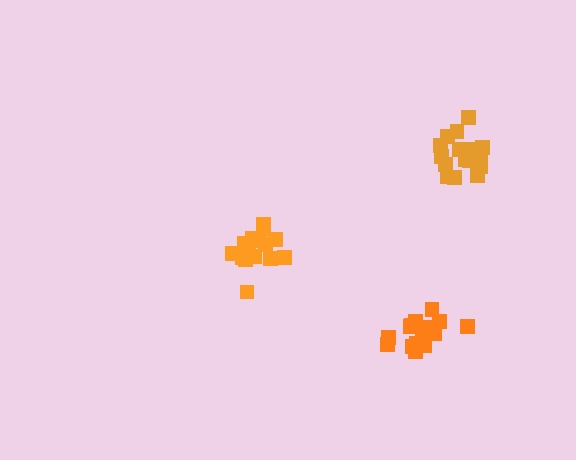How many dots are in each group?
Group 1: 18 dots, Group 2: 18 dots, Group 3: 18 dots (54 total).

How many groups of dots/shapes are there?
There are 3 groups.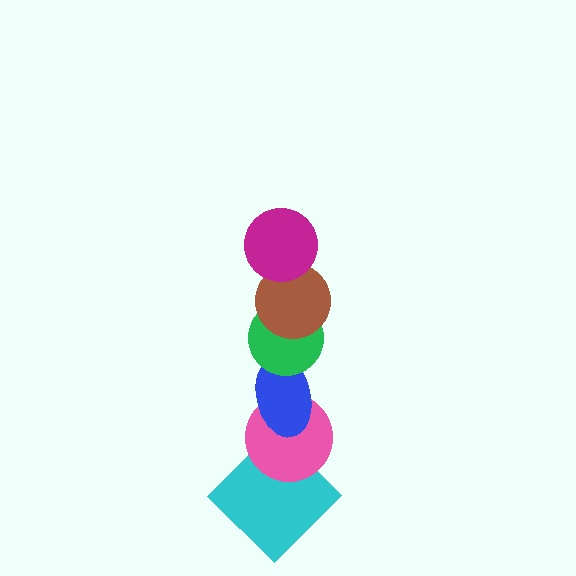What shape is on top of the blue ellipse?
The green circle is on top of the blue ellipse.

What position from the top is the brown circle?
The brown circle is 2nd from the top.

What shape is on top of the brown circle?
The magenta circle is on top of the brown circle.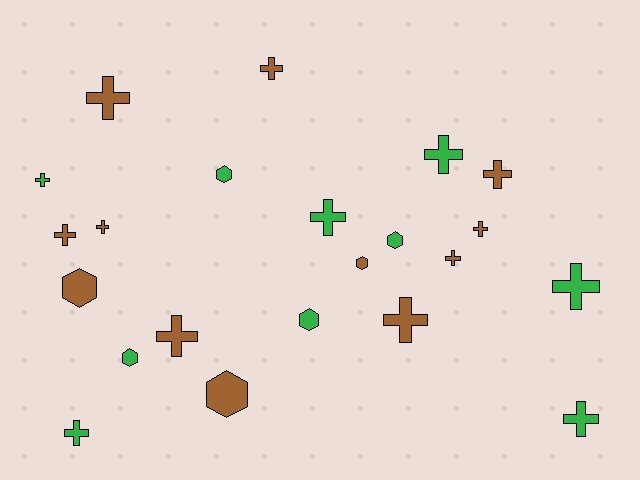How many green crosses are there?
There are 6 green crosses.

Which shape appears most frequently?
Cross, with 15 objects.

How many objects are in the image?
There are 22 objects.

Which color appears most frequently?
Brown, with 12 objects.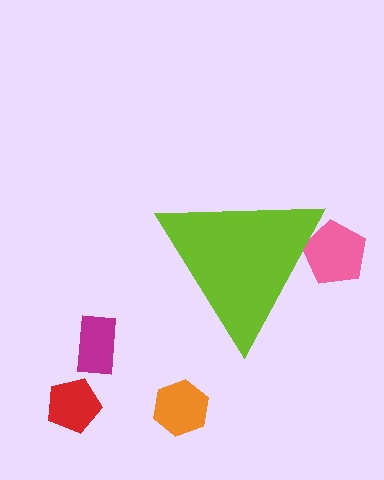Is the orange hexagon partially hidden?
No, the orange hexagon is fully visible.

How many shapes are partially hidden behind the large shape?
1 shape is partially hidden.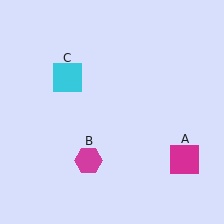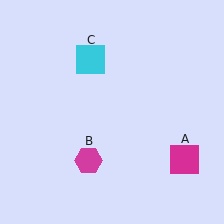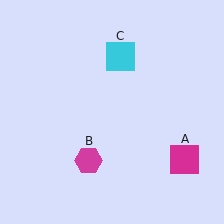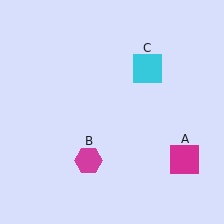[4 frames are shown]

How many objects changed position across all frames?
1 object changed position: cyan square (object C).